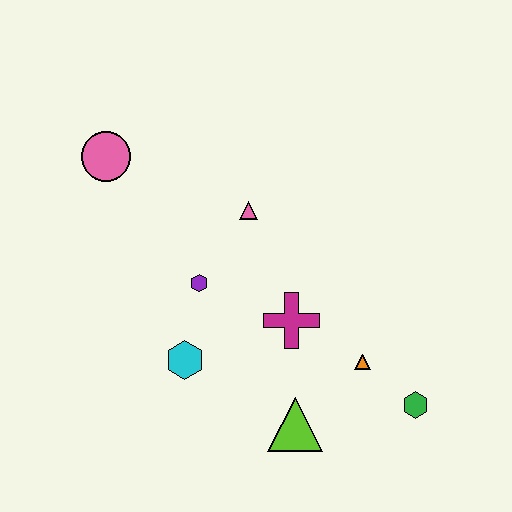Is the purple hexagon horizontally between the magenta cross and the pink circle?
Yes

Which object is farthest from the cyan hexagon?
The green hexagon is farthest from the cyan hexagon.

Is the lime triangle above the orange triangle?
No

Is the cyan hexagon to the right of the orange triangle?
No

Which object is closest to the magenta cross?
The orange triangle is closest to the magenta cross.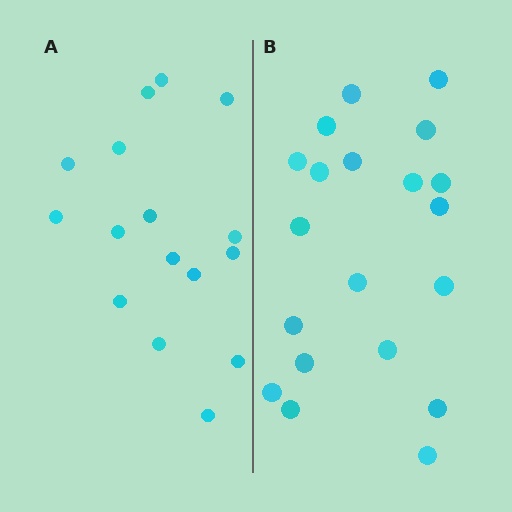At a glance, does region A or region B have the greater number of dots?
Region B (the right region) has more dots.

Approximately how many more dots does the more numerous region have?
Region B has about 4 more dots than region A.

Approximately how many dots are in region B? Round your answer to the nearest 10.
About 20 dots.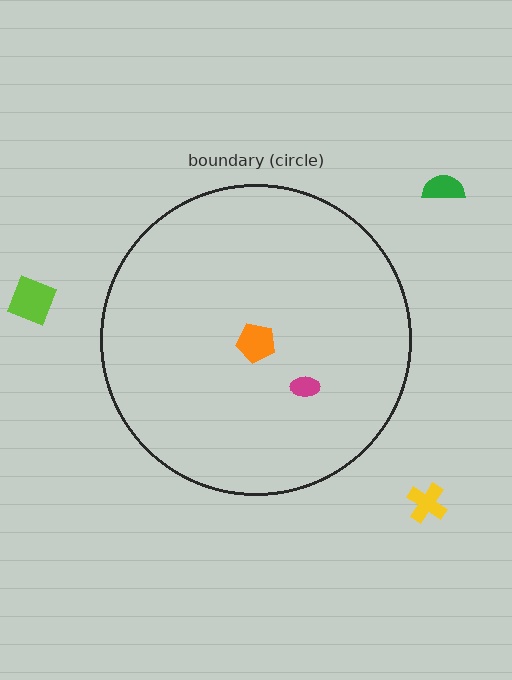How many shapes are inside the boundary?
2 inside, 3 outside.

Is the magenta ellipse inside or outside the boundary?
Inside.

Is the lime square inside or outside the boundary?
Outside.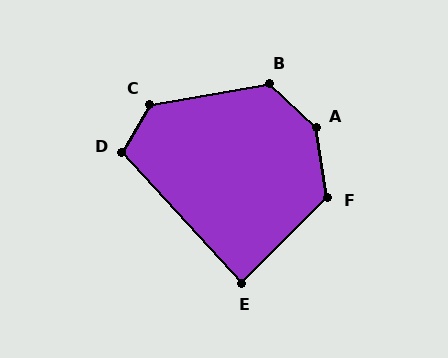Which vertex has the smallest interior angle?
E, at approximately 88 degrees.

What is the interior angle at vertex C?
Approximately 130 degrees (obtuse).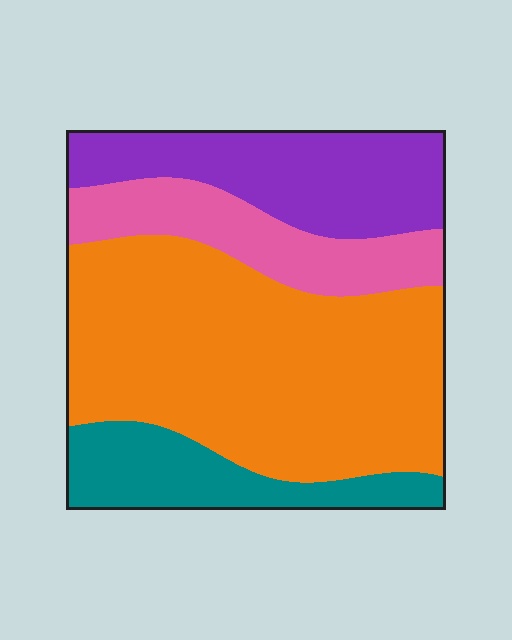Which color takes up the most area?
Orange, at roughly 50%.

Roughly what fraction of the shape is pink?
Pink takes up about one sixth (1/6) of the shape.